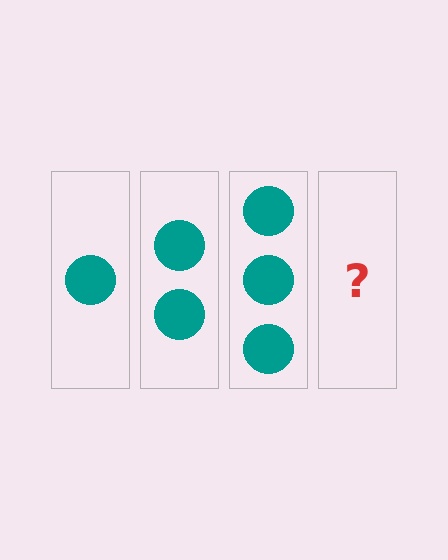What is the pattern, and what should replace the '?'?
The pattern is that each step adds one more circle. The '?' should be 4 circles.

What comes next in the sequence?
The next element should be 4 circles.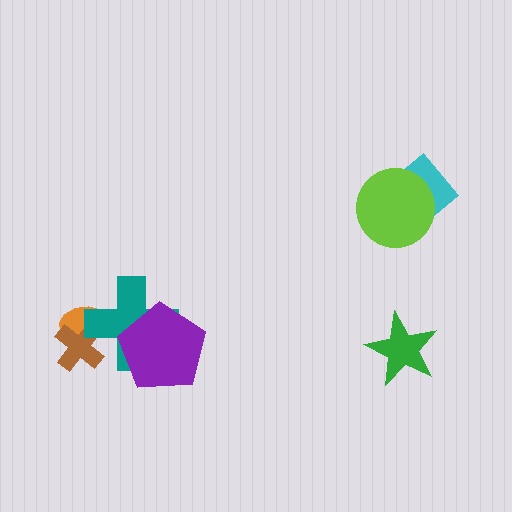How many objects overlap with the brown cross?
2 objects overlap with the brown cross.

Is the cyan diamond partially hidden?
Yes, it is partially covered by another shape.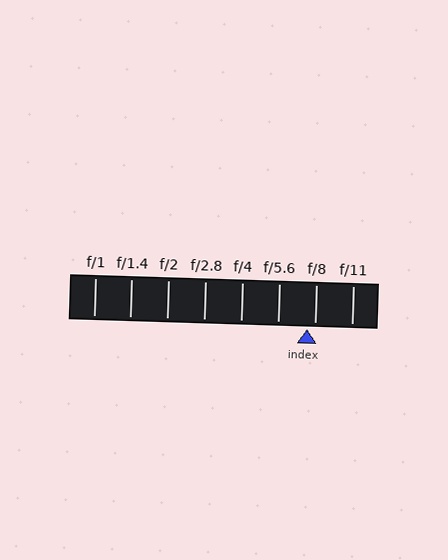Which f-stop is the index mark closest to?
The index mark is closest to f/8.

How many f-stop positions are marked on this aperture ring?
There are 8 f-stop positions marked.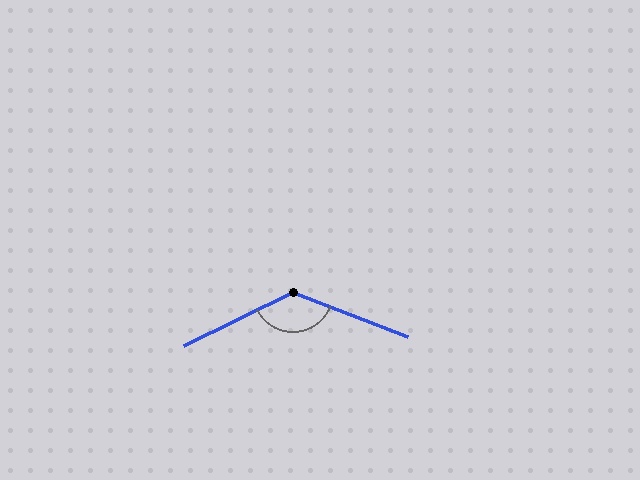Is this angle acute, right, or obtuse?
It is obtuse.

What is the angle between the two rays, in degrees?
Approximately 133 degrees.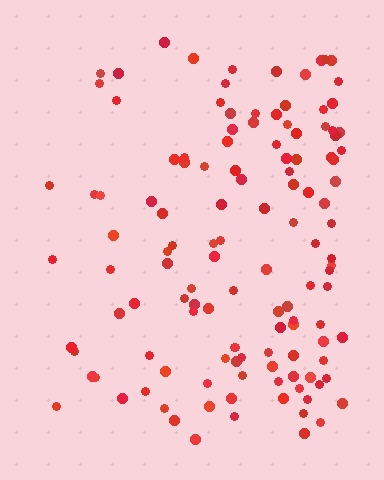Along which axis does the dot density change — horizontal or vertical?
Horizontal.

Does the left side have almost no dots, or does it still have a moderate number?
Still a moderate number, just noticeably fewer than the right.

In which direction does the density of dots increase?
From left to right, with the right side densest.